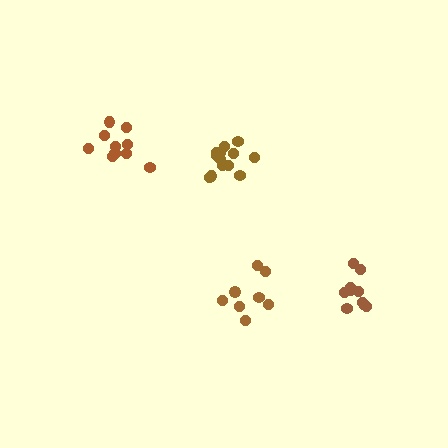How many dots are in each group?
Group 1: 8 dots, Group 2: 10 dots, Group 3: 13 dots, Group 4: 11 dots (42 total).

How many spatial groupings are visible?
There are 4 spatial groupings.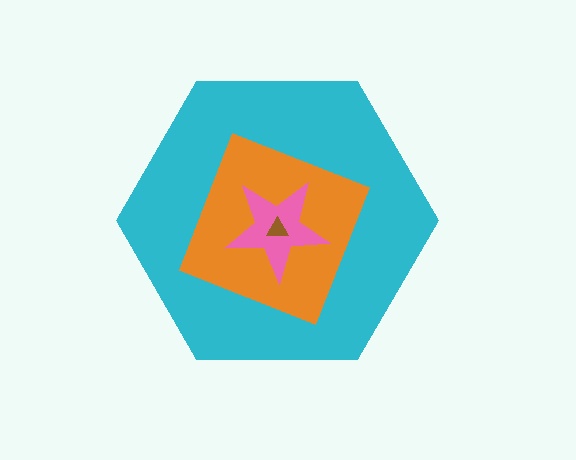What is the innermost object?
The brown triangle.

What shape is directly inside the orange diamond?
The pink star.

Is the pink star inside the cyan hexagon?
Yes.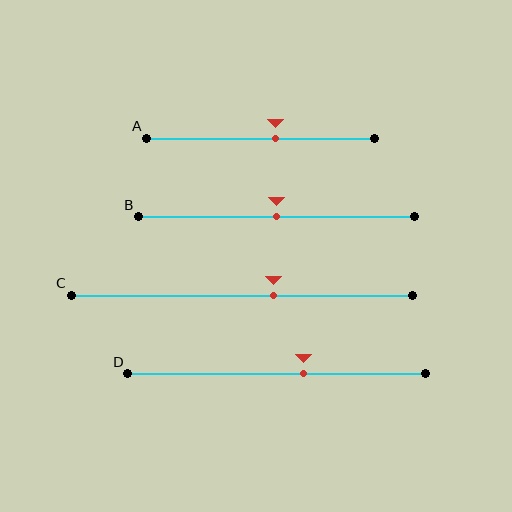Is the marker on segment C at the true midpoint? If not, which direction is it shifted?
No, the marker on segment C is shifted to the right by about 9% of the segment length.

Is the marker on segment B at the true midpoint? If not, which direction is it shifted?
Yes, the marker on segment B is at the true midpoint.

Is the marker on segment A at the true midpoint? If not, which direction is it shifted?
No, the marker on segment A is shifted to the right by about 6% of the segment length.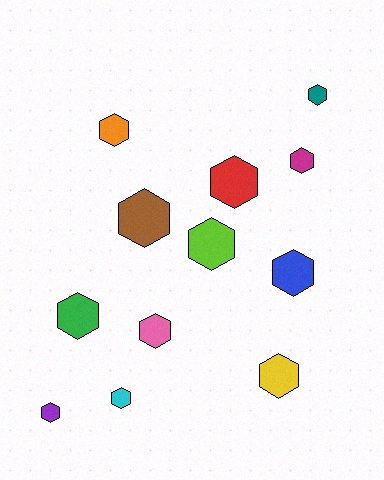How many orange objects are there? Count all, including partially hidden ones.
There is 1 orange object.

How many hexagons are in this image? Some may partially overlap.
There are 12 hexagons.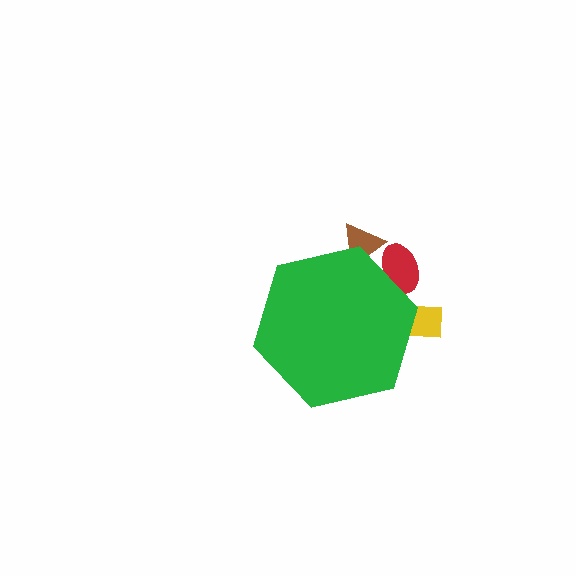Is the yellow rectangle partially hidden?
Yes, the yellow rectangle is partially hidden behind the green hexagon.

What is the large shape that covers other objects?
A green hexagon.